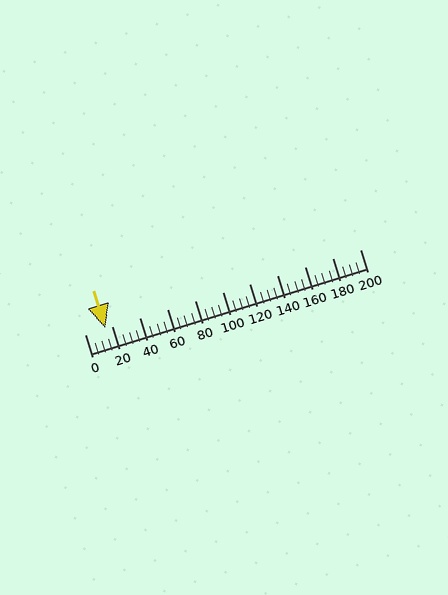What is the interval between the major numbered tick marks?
The major tick marks are spaced 20 units apart.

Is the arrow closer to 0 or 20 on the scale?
The arrow is closer to 20.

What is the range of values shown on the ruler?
The ruler shows values from 0 to 200.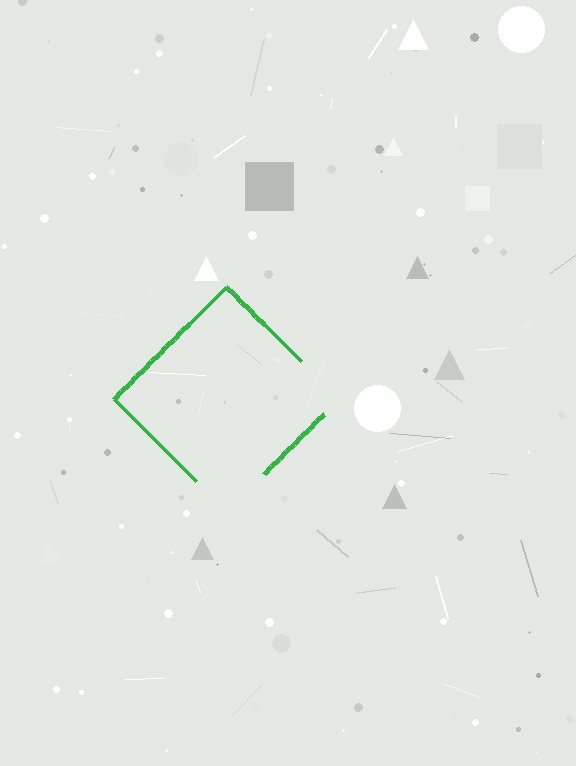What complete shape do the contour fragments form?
The contour fragments form a diamond.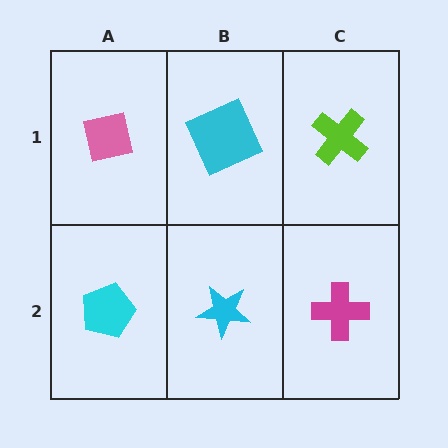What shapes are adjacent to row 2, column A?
A pink square (row 1, column A), a cyan star (row 2, column B).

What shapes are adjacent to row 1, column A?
A cyan pentagon (row 2, column A), a cyan square (row 1, column B).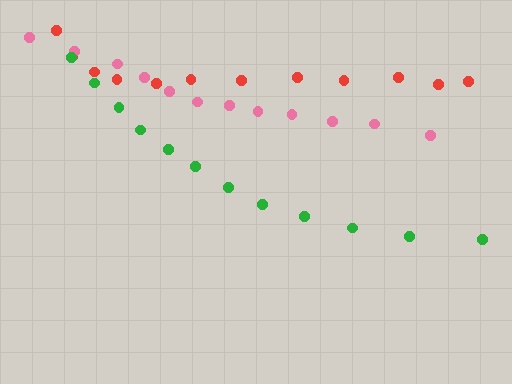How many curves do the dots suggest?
There are 3 distinct paths.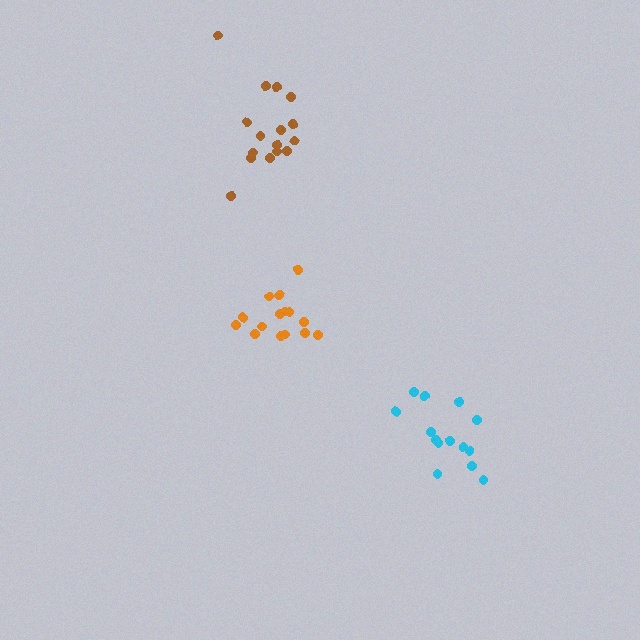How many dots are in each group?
Group 1: 15 dots, Group 2: 16 dots, Group 3: 14 dots (45 total).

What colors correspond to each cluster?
The clusters are colored: orange, brown, cyan.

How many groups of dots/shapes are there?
There are 3 groups.